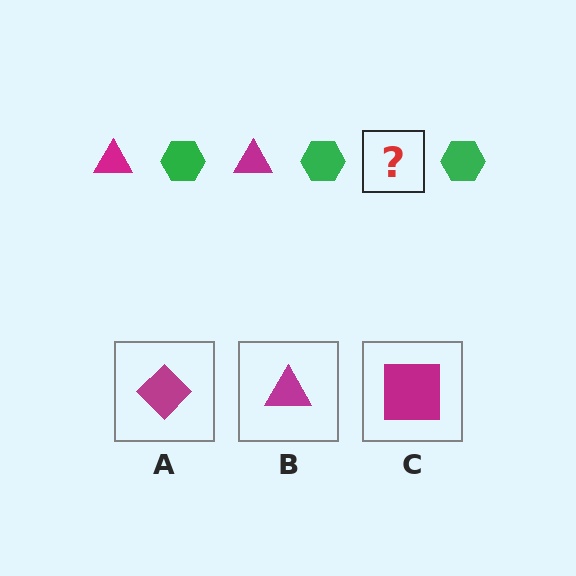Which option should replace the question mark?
Option B.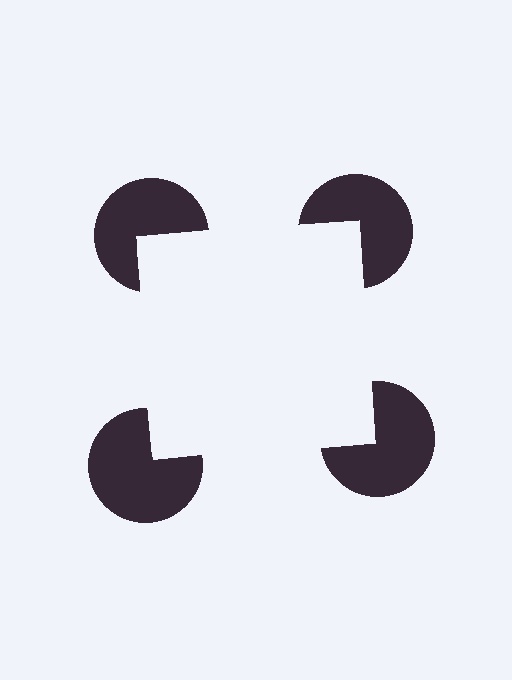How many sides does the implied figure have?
4 sides.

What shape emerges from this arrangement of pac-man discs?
An illusory square — its edges are inferred from the aligned wedge cuts in the pac-man discs, not physically drawn.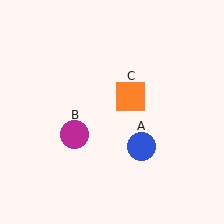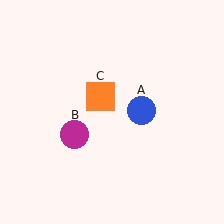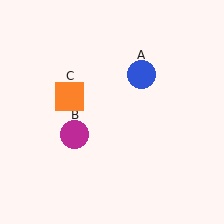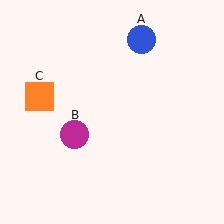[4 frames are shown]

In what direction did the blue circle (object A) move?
The blue circle (object A) moved up.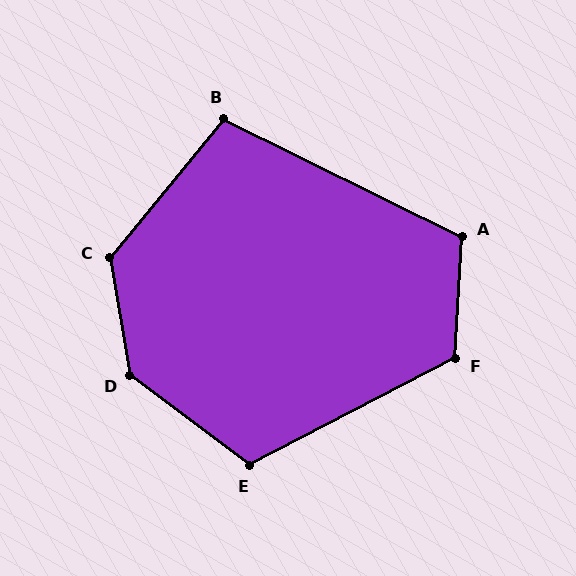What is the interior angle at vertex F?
Approximately 121 degrees (obtuse).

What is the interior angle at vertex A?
Approximately 113 degrees (obtuse).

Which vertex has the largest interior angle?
D, at approximately 136 degrees.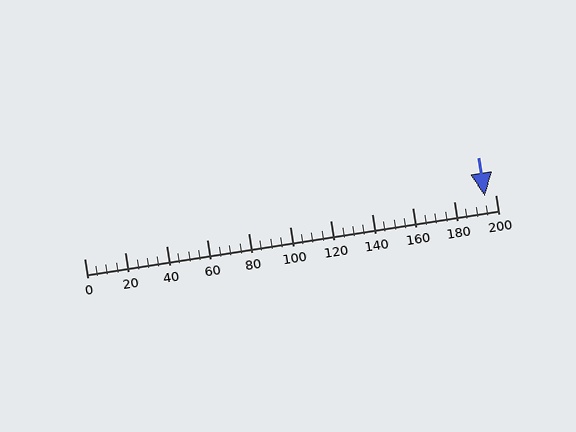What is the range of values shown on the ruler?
The ruler shows values from 0 to 200.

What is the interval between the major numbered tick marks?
The major tick marks are spaced 20 units apart.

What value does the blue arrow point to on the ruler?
The blue arrow points to approximately 195.